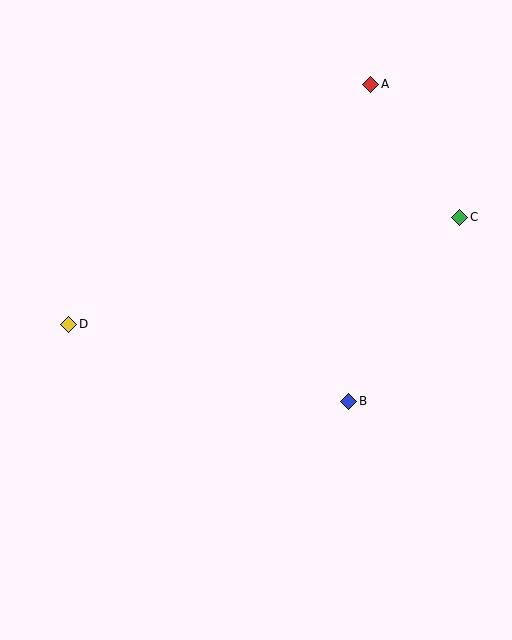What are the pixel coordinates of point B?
Point B is at (349, 401).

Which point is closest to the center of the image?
Point B at (349, 401) is closest to the center.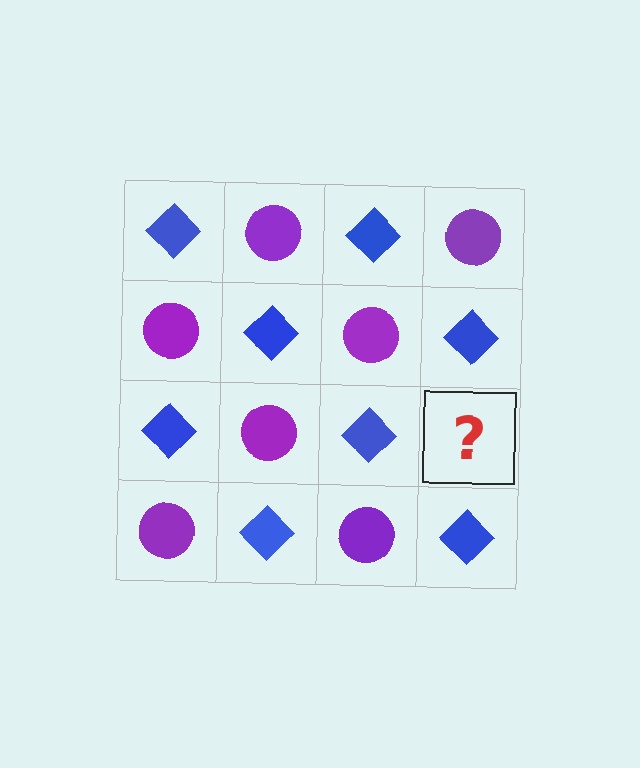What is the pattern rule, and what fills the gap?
The rule is that it alternates blue diamond and purple circle in a checkerboard pattern. The gap should be filled with a purple circle.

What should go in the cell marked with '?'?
The missing cell should contain a purple circle.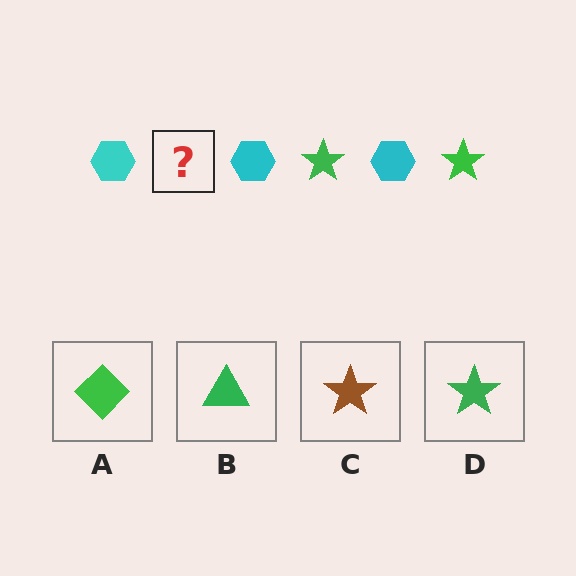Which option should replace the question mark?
Option D.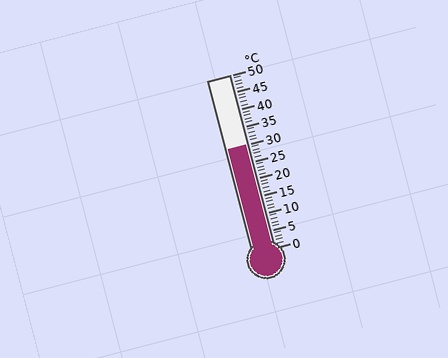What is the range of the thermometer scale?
The thermometer scale ranges from 0°C to 50°C.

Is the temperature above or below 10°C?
The temperature is above 10°C.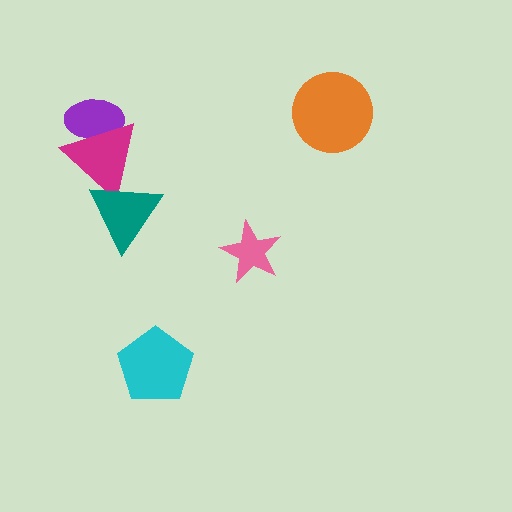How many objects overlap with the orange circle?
0 objects overlap with the orange circle.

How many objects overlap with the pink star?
0 objects overlap with the pink star.